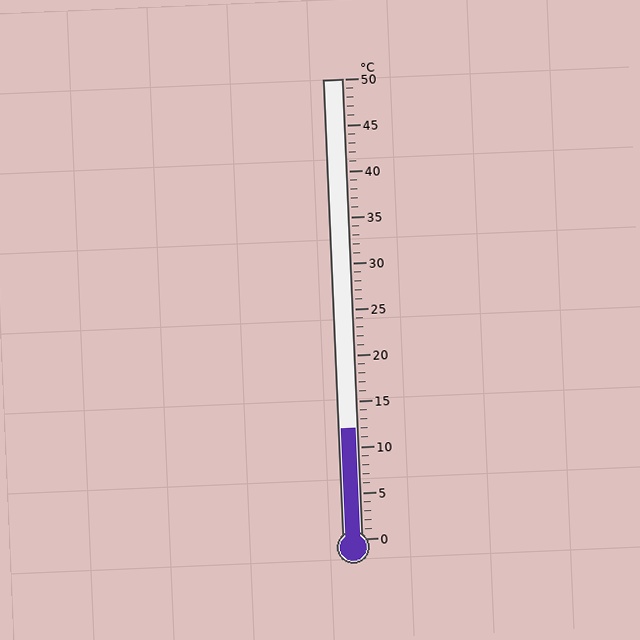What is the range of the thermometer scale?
The thermometer scale ranges from 0°C to 50°C.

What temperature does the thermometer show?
The thermometer shows approximately 12°C.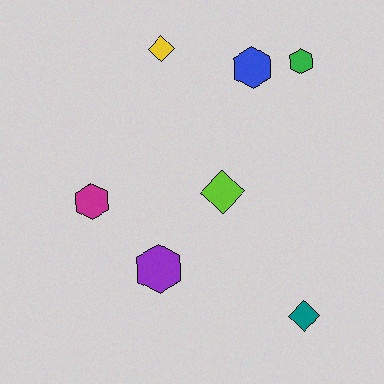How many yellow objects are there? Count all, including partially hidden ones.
There is 1 yellow object.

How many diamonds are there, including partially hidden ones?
There are 3 diamonds.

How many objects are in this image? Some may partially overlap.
There are 7 objects.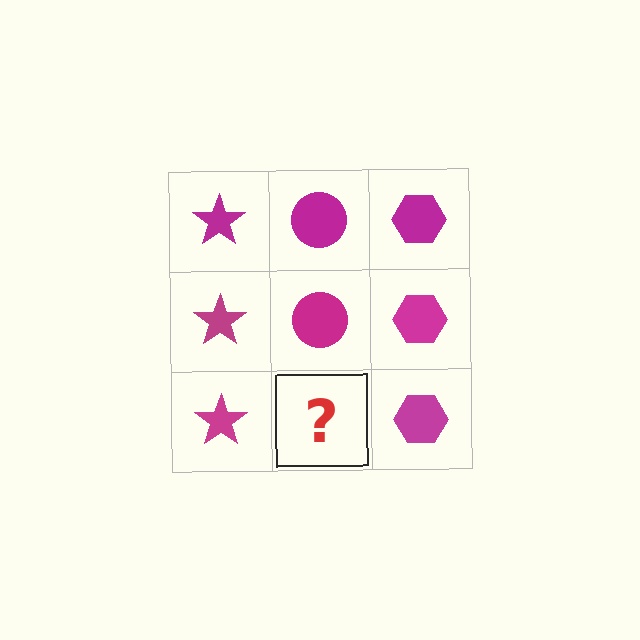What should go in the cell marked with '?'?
The missing cell should contain a magenta circle.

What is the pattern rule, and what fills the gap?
The rule is that each column has a consistent shape. The gap should be filled with a magenta circle.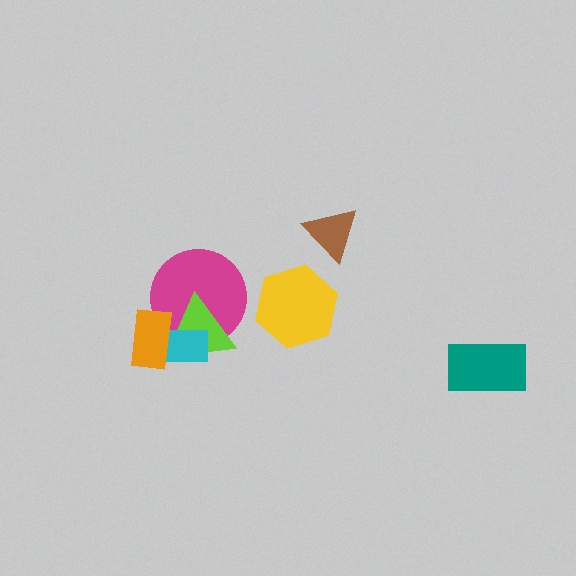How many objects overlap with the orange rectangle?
3 objects overlap with the orange rectangle.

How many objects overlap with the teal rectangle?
0 objects overlap with the teal rectangle.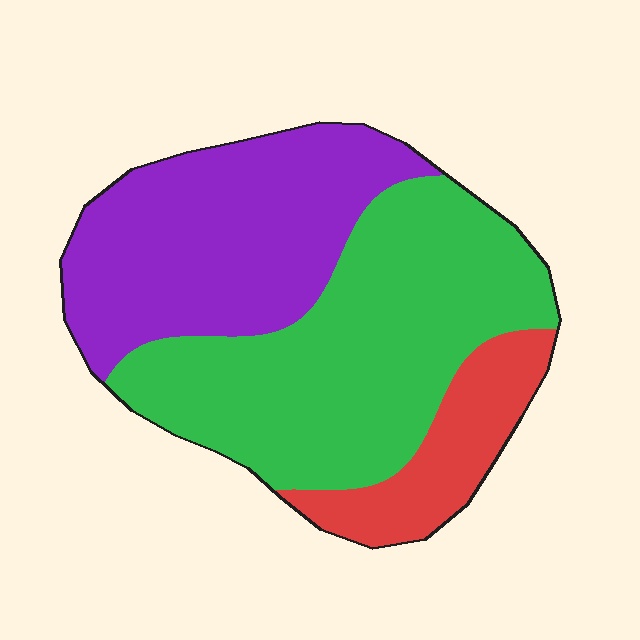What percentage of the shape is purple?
Purple takes up between a quarter and a half of the shape.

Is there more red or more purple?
Purple.